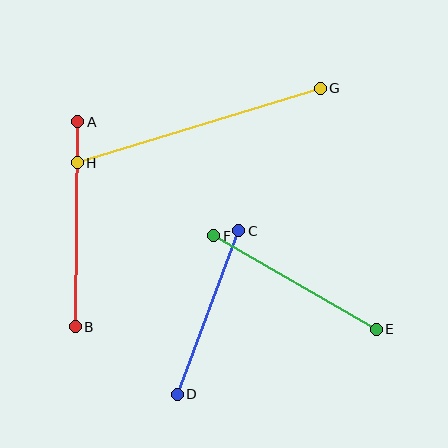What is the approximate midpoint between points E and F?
The midpoint is at approximately (295, 282) pixels.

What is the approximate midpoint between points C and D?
The midpoint is at approximately (208, 312) pixels.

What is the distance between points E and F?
The distance is approximately 188 pixels.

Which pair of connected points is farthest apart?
Points G and H are farthest apart.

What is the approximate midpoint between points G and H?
The midpoint is at approximately (199, 125) pixels.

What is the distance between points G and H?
The distance is approximately 254 pixels.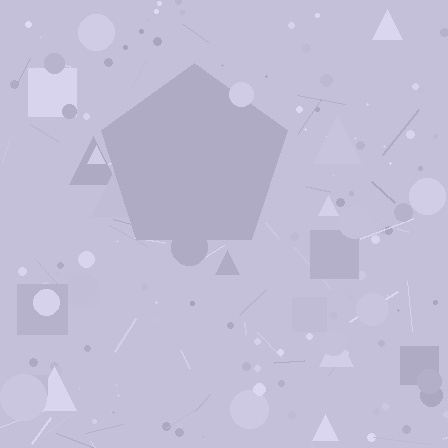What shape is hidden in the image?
A pentagon is hidden in the image.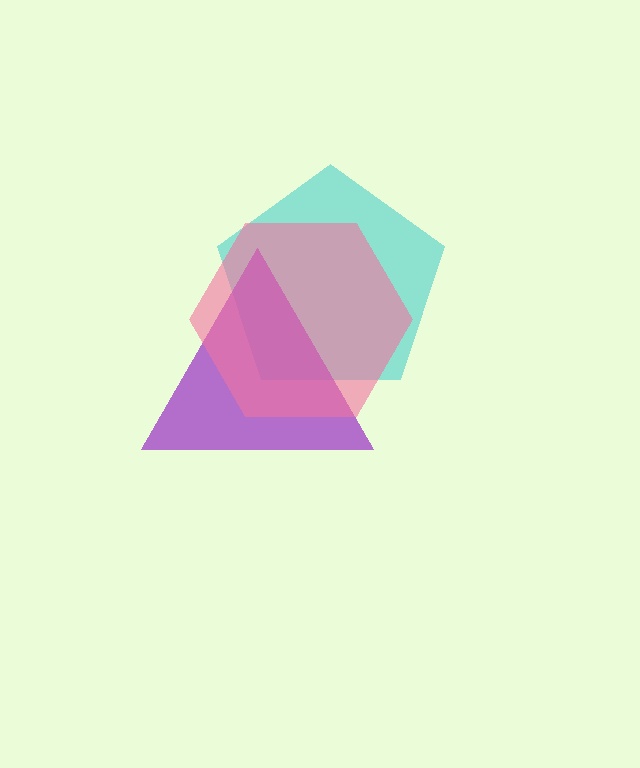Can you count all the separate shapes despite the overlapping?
Yes, there are 3 separate shapes.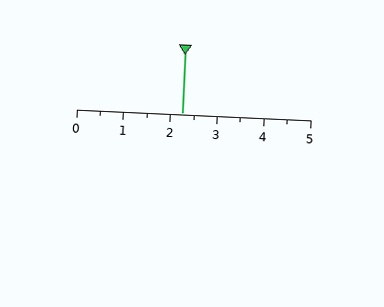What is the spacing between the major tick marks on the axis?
The major ticks are spaced 1 apart.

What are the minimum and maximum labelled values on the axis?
The axis runs from 0 to 5.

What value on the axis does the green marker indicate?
The marker indicates approximately 2.2.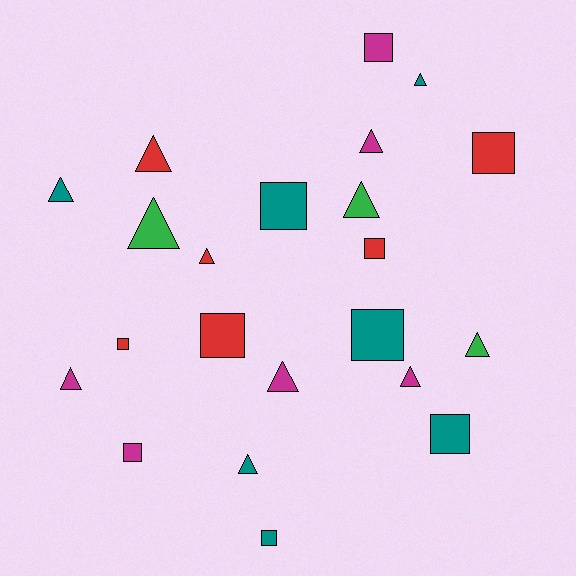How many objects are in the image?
There are 22 objects.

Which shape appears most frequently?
Triangle, with 12 objects.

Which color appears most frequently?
Teal, with 7 objects.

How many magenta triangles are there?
There are 4 magenta triangles.